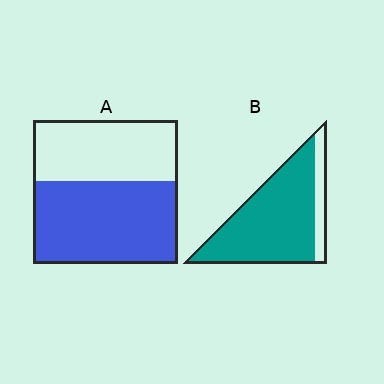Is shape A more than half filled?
Yes.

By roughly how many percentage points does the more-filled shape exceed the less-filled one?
By roughly 25 percentage points (B over A).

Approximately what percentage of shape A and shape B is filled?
A is approximately 60% and B is approximately 85%.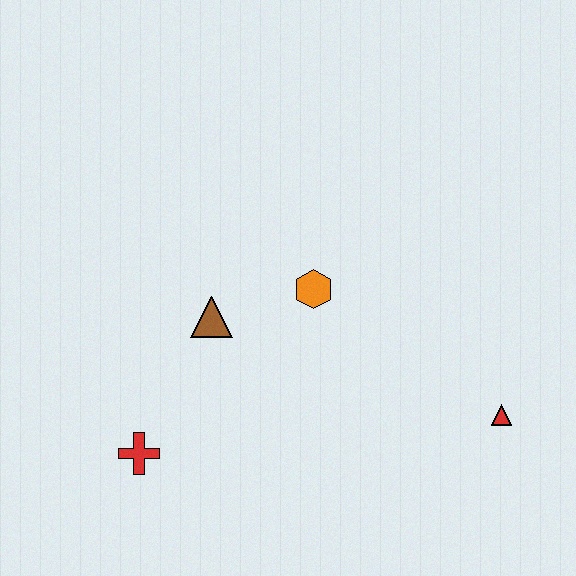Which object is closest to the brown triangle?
The orange hexagon is closest to the brown triangle.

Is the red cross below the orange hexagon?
Yes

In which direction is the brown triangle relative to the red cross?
The brown triangle is above the red cross.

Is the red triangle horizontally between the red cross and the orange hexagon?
No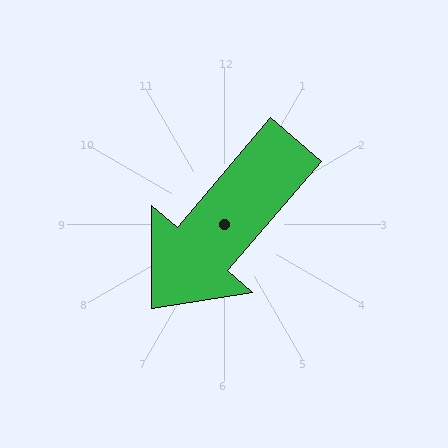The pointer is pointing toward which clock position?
Roughly 7 o'clock.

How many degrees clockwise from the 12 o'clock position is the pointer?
Approximately 221 degrees.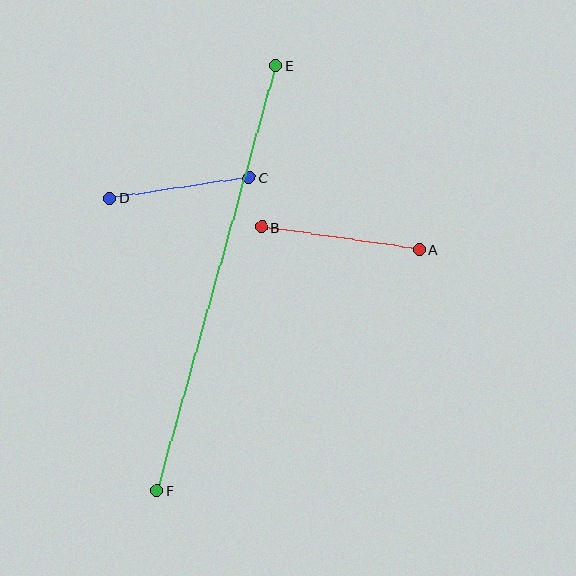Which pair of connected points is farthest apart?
Points E and F are farthest apart.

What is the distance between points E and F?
The distance is approximately 442 pixels.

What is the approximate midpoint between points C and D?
The midpoint is at approximately (179, 188) pixels.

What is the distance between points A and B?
The distance is approximately 160 pixels.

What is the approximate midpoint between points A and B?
The midpoint is at approximately (340, 238) pixels.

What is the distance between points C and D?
The distance is approximately 141 pixels.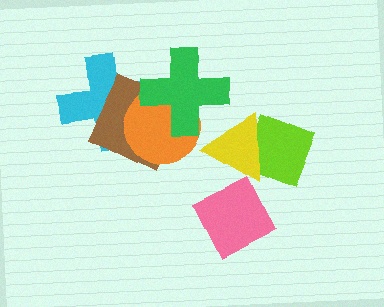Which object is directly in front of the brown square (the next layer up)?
The orange circle is directly in front of the brown square.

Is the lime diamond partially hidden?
Yes, it is partially covered by another shape.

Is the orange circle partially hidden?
Yes, it is partially covered by another shape.